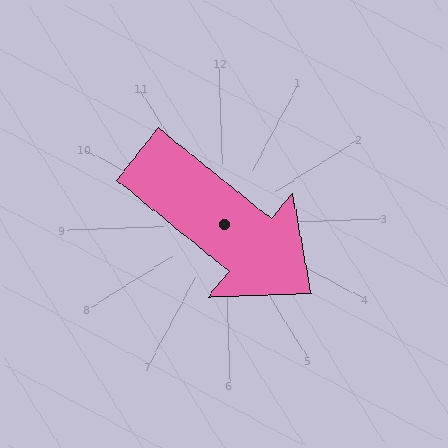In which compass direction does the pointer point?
Southeast.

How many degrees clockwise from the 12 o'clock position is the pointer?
Approximately 131 degrees.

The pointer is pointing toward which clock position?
Roughly 4 o'clock.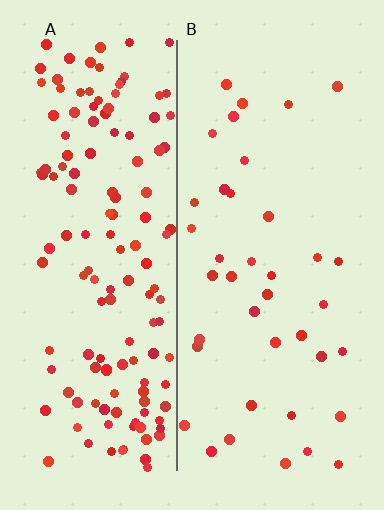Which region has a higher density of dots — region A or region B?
A (the left).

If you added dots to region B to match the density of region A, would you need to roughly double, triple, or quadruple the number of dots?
Approximately quadruple.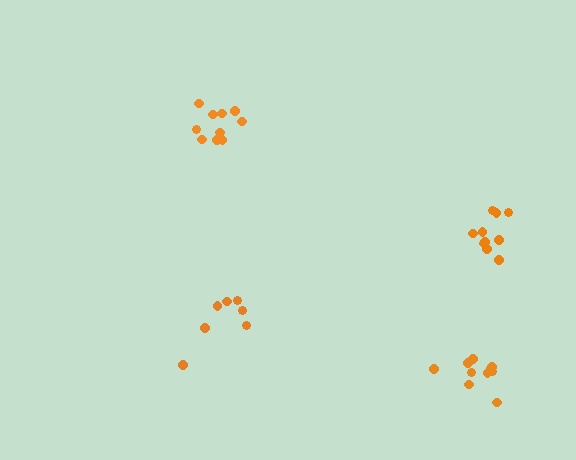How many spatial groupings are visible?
There are 4 spatial groupings.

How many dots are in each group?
Group 1: 10 dots, Group 2: 10 dots, Group 3: 10 dots, Group 4: 7 dots (37 total).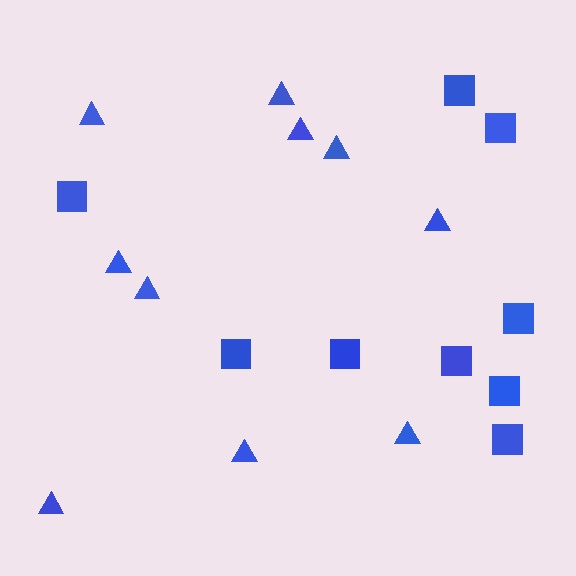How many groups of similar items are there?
There are 2 groups: one group of squares (9) and one group of triangles (10).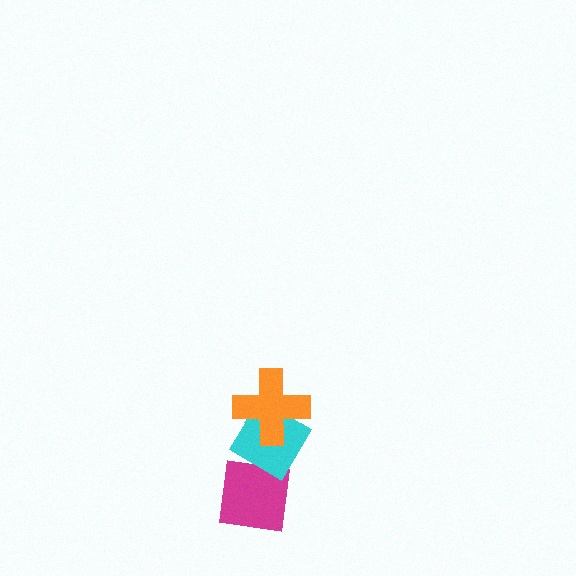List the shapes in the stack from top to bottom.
From top to bottom: the orange cross, the cyan diamond, the magenta square.